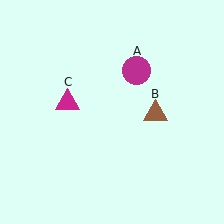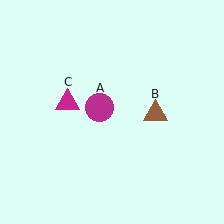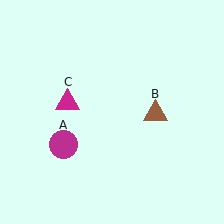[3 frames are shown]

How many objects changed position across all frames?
1 object changed position: magenta circle (object A).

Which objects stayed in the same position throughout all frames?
Brown triangle (object B) and magenta triangle (object C) remained stationary.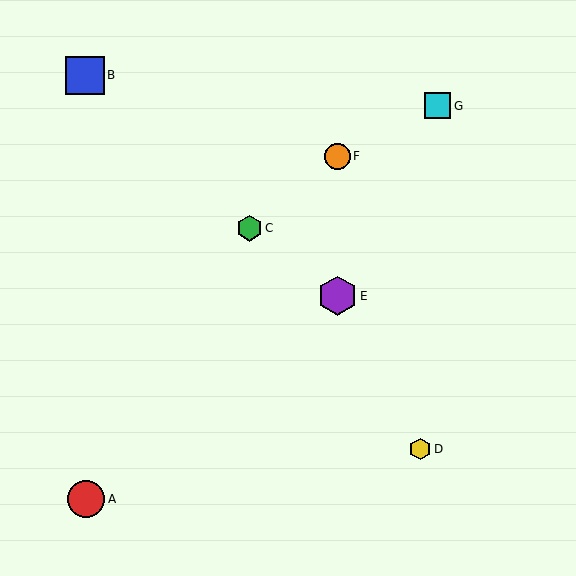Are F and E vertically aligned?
Yes, both are at x≈337.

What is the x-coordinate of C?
Object C is at x≈249.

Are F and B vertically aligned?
No, F is at x≈337 and B is at x≈85.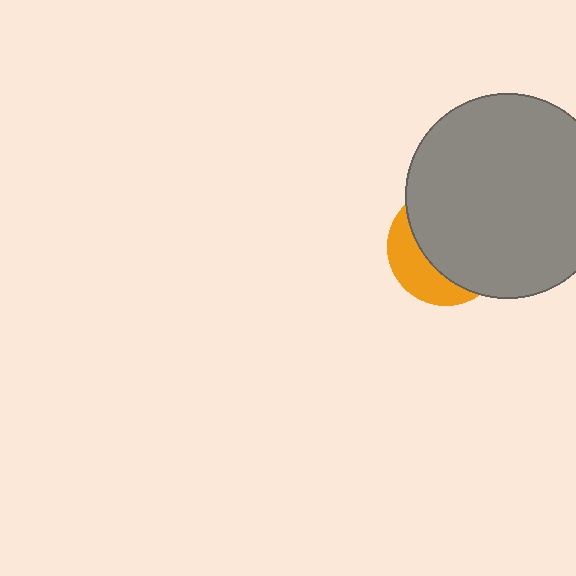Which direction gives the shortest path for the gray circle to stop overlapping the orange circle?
Moving toward the upper-right gives the shortest separation.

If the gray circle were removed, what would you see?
You would see the complete orange circle.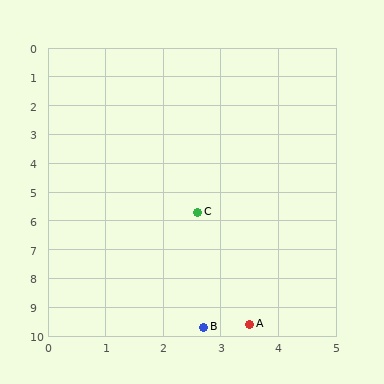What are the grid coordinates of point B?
Point B is at approximately (2.7, 9.7).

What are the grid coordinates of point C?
Point C is at approximately (2.6, 5.7).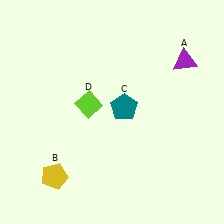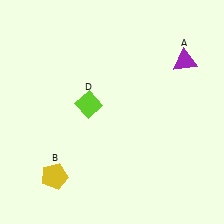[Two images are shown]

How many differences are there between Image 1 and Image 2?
There is 1 difference between the two images.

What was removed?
The teal pentagon (C) was removed in Image 2.